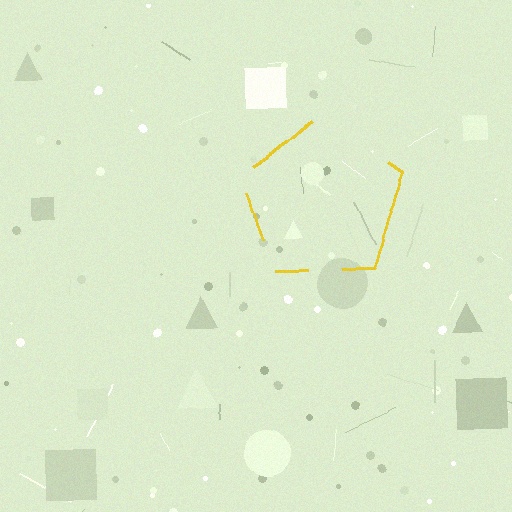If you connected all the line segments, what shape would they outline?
They would outline a pentagon.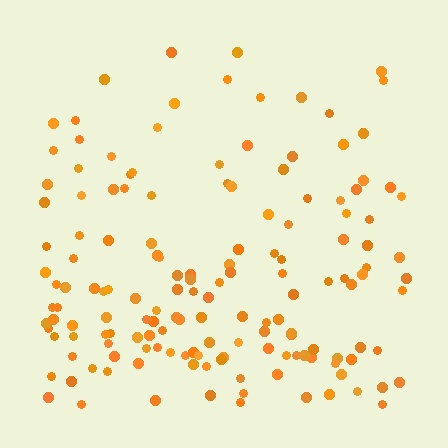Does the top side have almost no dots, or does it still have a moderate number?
Still a moderate number, just noticeably fewer than the bottom.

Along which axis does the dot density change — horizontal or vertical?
Vertical.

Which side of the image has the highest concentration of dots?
The bottom.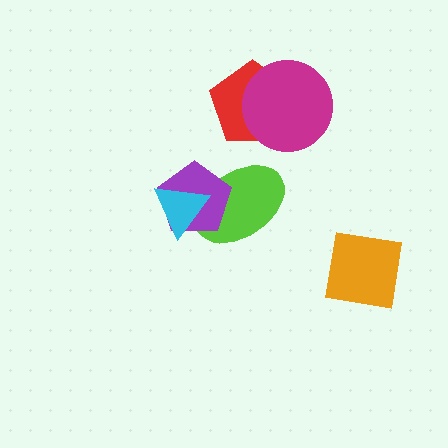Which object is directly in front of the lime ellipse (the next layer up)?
The purple pentagon is directly in front of the lime ellipse.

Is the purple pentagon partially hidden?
Yes, it is partially covered by another shape.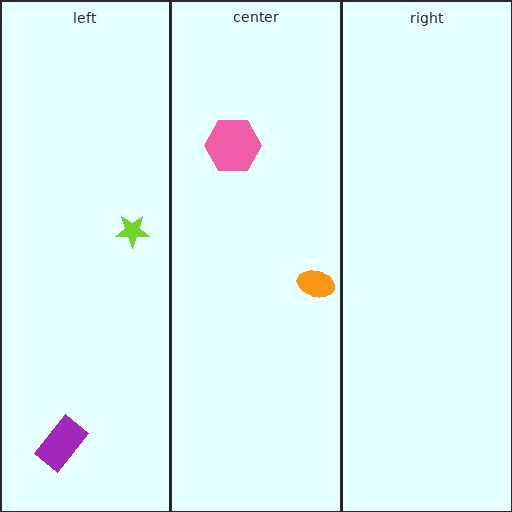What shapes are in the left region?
The lime star, the purple rectangle.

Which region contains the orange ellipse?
The center region.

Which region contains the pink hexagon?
The center region.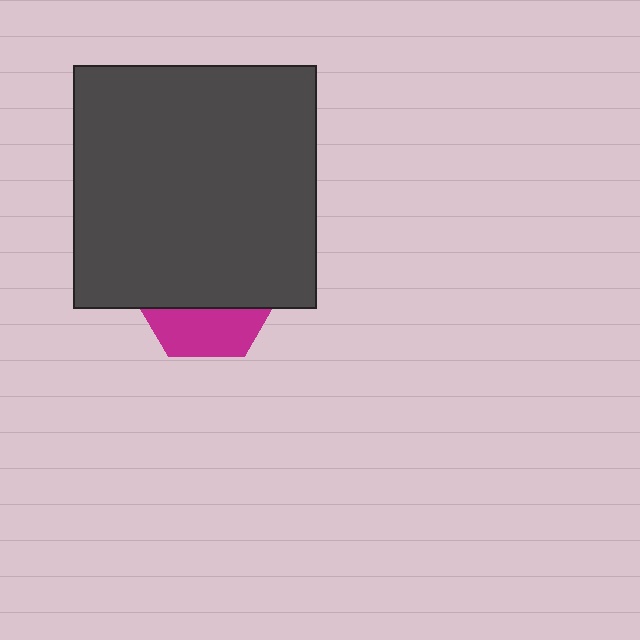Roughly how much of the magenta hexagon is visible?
A small part of it is visible (roughly 32%).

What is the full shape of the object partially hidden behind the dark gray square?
The partially hidden object is a magenta hexagon.